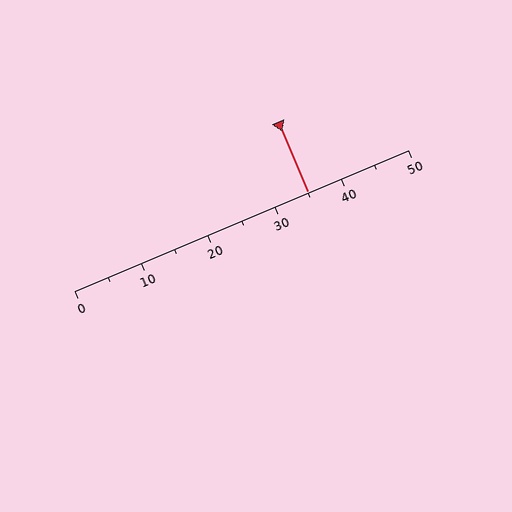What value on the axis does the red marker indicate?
The marker indicates approximately 35.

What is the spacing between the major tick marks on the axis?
The major ticks are spaced 10 apart.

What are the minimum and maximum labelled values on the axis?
The axis runs from 0 to 50.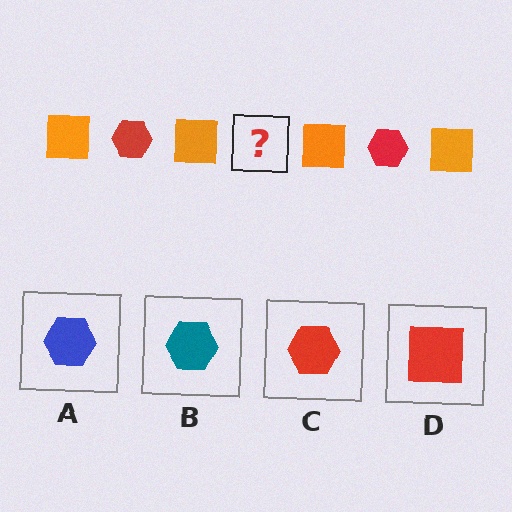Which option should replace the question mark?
Option C.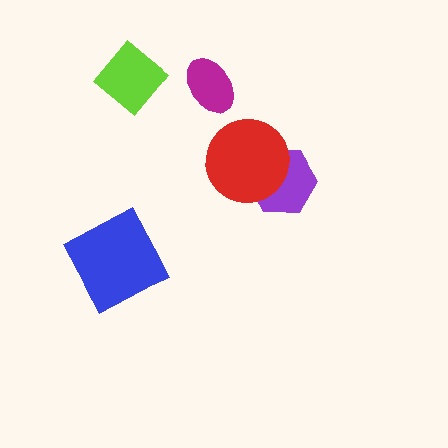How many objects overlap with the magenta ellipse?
0 objects overlap with the magenta ellipse.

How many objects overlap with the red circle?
1 object overlaps with the red circle.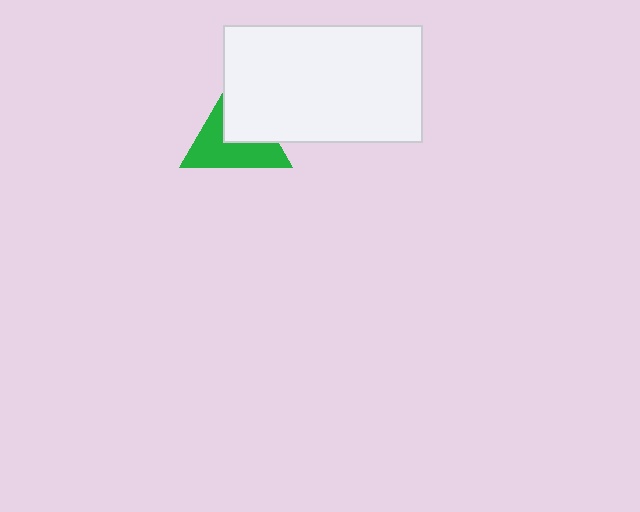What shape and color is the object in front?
The object in front is a white rectangle.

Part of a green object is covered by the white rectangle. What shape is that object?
It is a triangle.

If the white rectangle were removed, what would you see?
You would see the complete green triangle.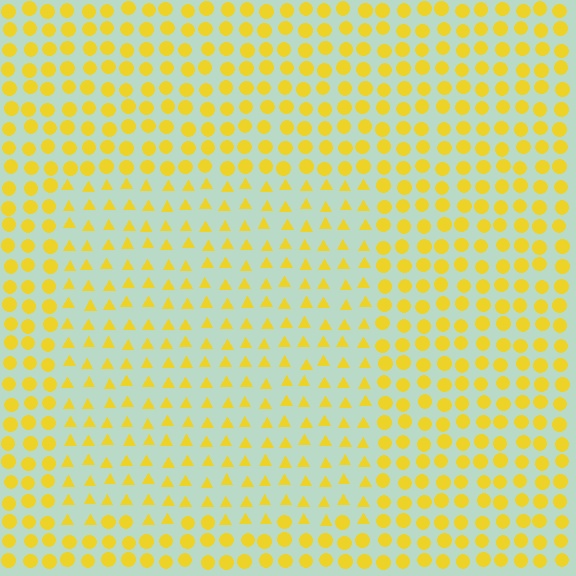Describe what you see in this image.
The image is filled with small yellow elements arranged in a uniform grid. A rectangle-shaped region contains triangles, while the surrounding area contains circles. The boundary is defined purely by the change in element shape.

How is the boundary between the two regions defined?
The boundary is defined by a change in element shape: triangles inside vs. circles outside. All elements share the same color and spacing.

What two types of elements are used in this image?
The image uses triangles inside the rectangle region and circles outside it.